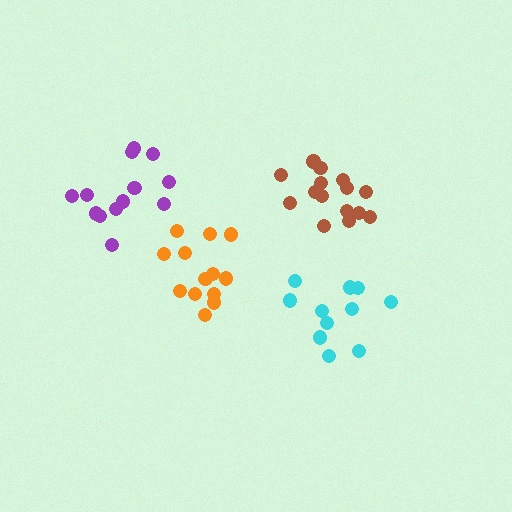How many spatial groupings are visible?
There are 4 spatial groupings.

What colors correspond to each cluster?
The clusters are colored: brown, cyan, purple, orange.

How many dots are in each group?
Group 1: 15 dots, Group 2: 11 dots, Group 3: 13 dots, Group 4: 13 dots (52 total).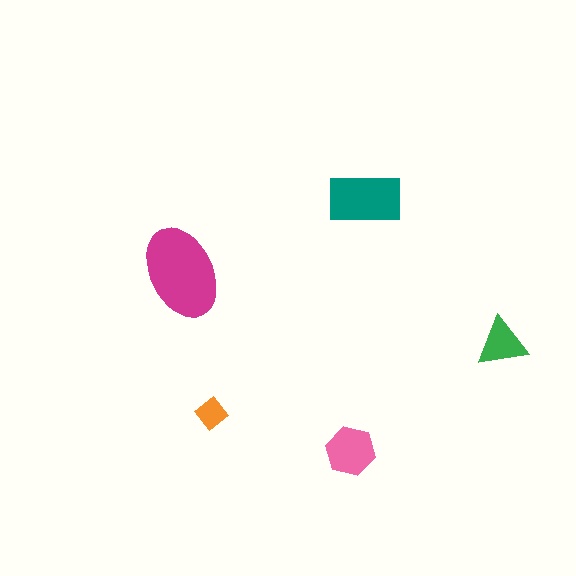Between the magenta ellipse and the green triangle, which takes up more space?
The magenta ellipse.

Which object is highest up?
The teal rectangle is topmost.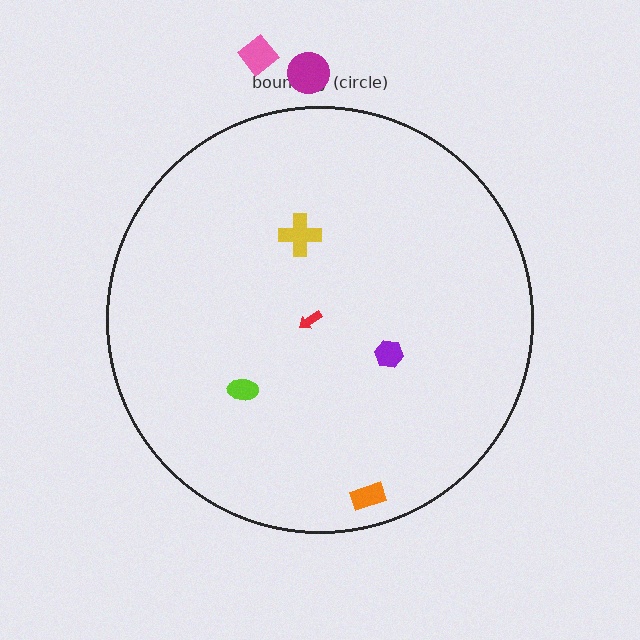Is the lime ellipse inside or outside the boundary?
Inside.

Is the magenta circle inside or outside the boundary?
Outside.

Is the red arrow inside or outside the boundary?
Inside.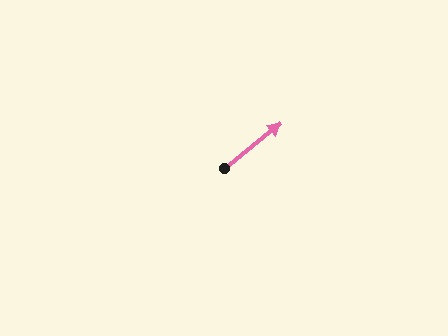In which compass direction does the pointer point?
Northeast.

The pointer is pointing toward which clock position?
Roughly 2 o'clock.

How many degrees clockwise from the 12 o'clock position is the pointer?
Approximately 51 degrees.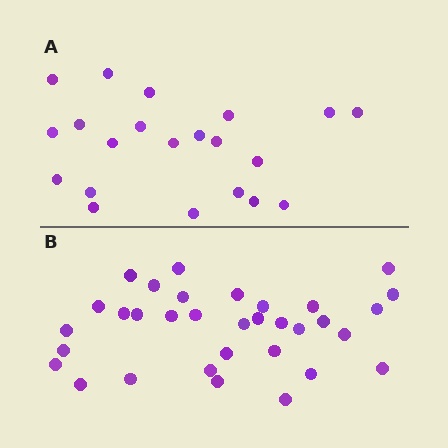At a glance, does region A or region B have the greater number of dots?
Region B (the bottom region) has more dots.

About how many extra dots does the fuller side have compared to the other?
Region B has roughly 12 or so more dots than region A.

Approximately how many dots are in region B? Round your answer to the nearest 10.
About 30 dots. (The exact count is 33, which rounds to 30.)